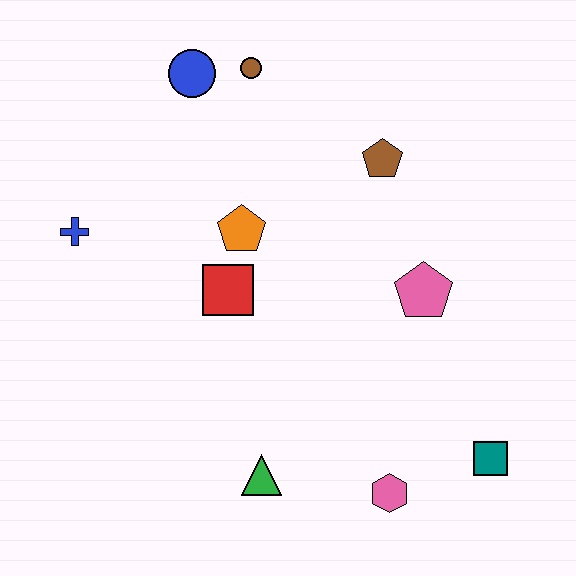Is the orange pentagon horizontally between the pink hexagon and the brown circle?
No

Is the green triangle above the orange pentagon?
No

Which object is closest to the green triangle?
The pink hexagon is closest to the green triangle.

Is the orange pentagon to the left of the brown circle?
Yes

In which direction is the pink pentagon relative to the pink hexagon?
The pink pentagon is above the pink hexagon.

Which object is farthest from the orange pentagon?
The teal square is farthest from the orange pentagon.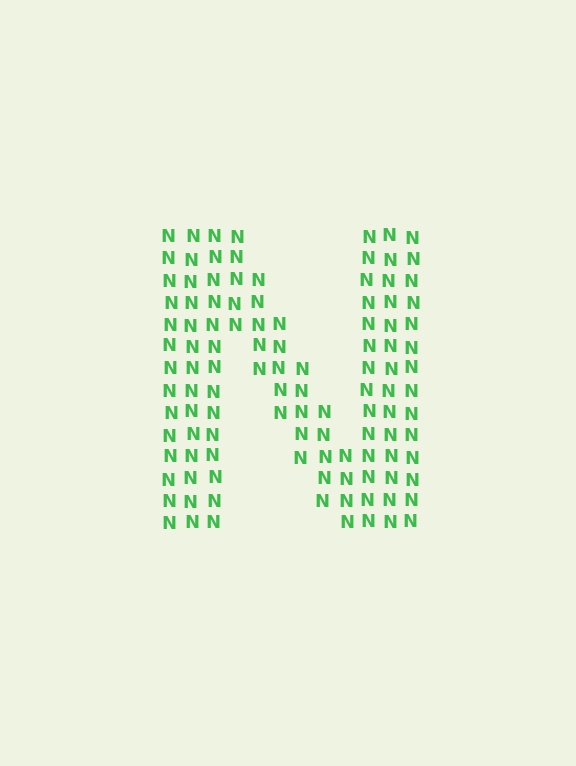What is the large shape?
The large shape is the letter N.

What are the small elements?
The small elements are letter N's.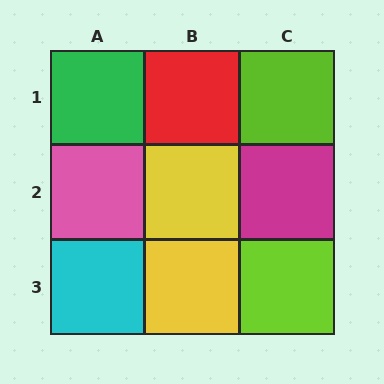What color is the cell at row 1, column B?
Red.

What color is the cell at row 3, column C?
Lime.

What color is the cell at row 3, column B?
Yellow.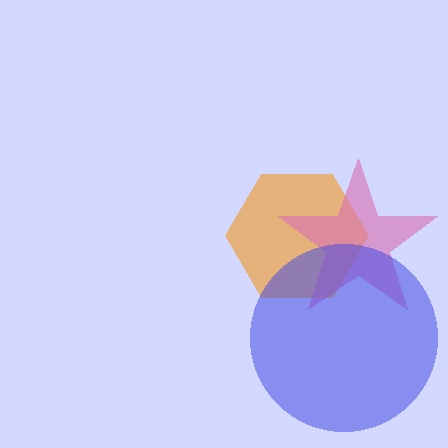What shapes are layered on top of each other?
The layered shapes are: an orange hexagon, a pink star, a blue circle.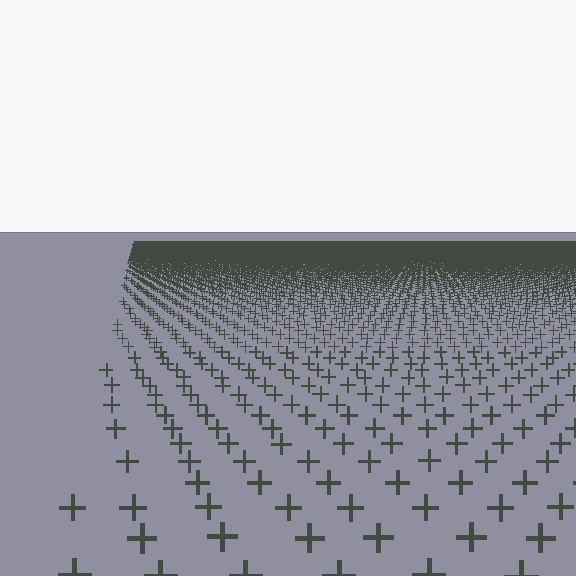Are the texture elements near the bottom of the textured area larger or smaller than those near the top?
Larger. Near the bottom, elements are closer to the viewer and appear at a bigger on-screen size.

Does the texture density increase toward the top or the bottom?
Density increases toward the top.